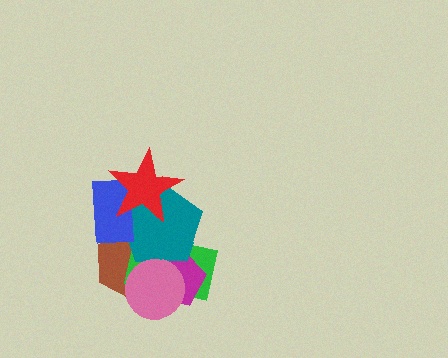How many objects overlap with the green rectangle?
4 objects overlap with the green rectangle.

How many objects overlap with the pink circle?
4 objects overlap with the pink circle.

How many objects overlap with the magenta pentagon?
4 objects overlap with the magenta pentagon.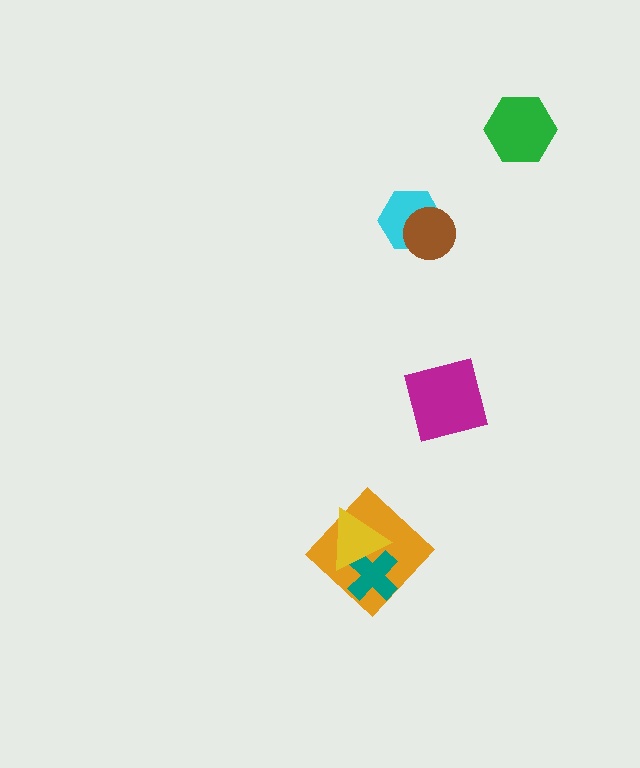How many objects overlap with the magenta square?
0 objects overlap with the magenta square.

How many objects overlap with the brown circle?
1 object overlaps with the brown circle.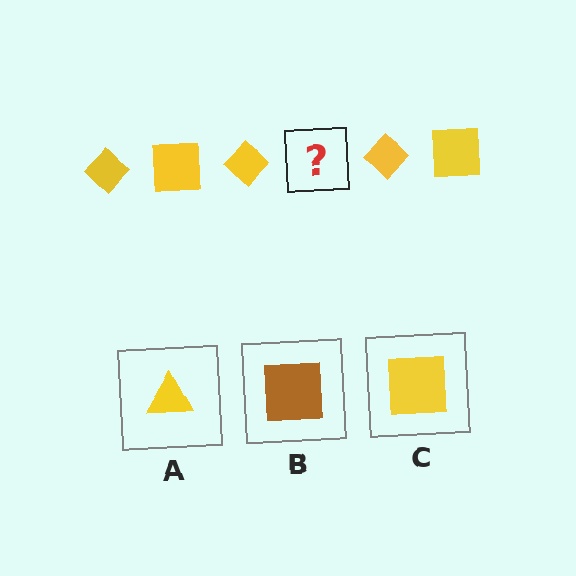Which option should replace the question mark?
Option C.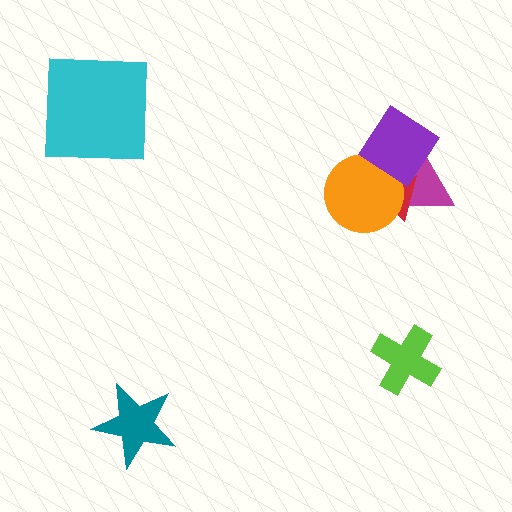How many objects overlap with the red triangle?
3 objects overlap with the red triangle.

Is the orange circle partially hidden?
Yes, it is partially covered by another shape.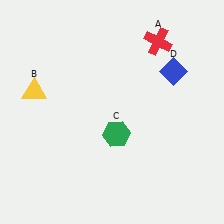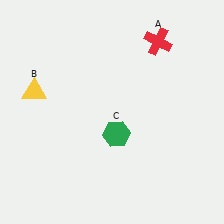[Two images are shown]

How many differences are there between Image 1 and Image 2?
There is 1 difference between the two images.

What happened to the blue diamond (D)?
The blue diamond (D) was removed in Image 2. It was in the top-right area of Image 1.